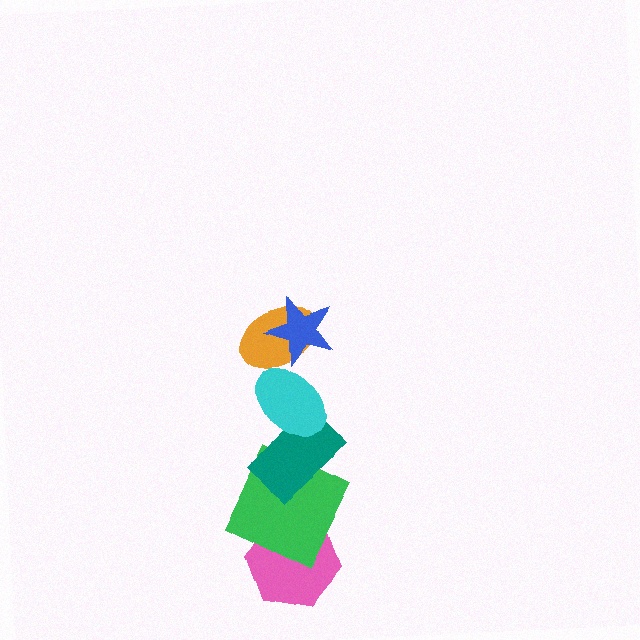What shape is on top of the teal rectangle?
The cyan ellipse is on top of the teal rectangle.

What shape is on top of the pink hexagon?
The green square is on top of the pink hexagon.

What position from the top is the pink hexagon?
The pink hexagon is 6th from the top.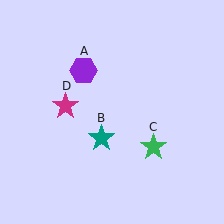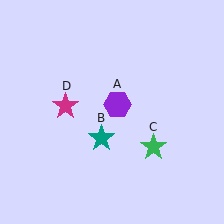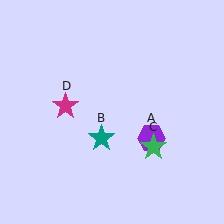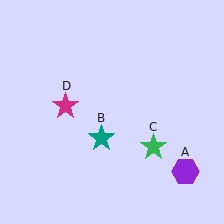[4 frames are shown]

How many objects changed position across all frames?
1 object changed position: purple hexagon (object A).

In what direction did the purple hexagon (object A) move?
The purple hexagon (object A) moved down and to the right.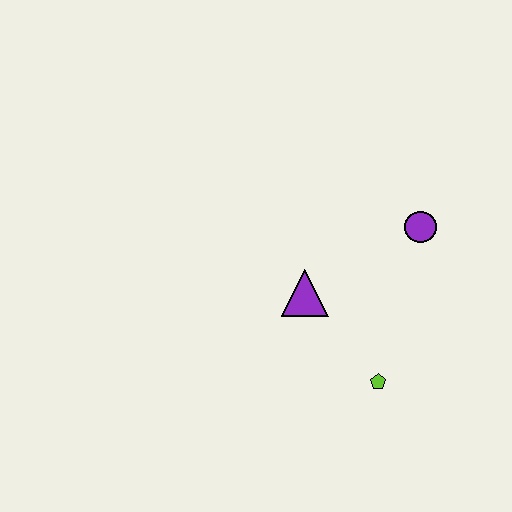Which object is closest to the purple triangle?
The lime pentagon is closest to the purple triangle.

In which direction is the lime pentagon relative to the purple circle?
The lime pentagon is below the purple circle.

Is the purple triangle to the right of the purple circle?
No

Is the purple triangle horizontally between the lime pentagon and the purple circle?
No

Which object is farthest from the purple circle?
The lime pentagon is farthest from the purple circle.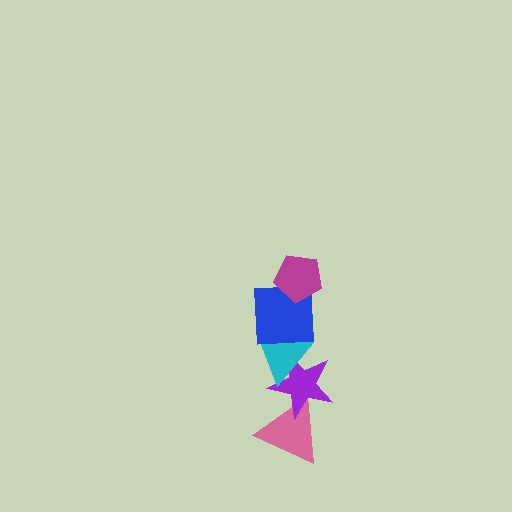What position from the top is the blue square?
The blue square is 2nd from the top.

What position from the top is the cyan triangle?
The cyan triangle is 3rd from the top.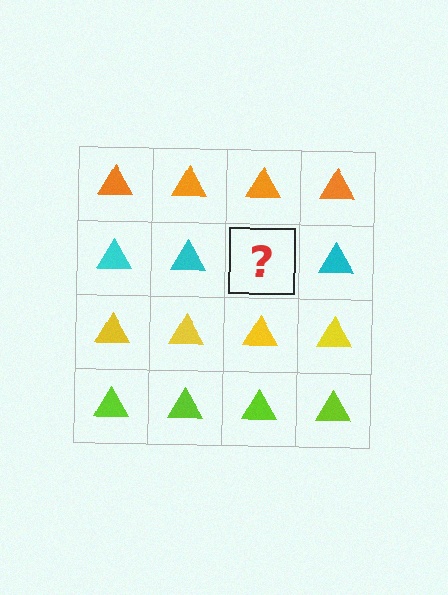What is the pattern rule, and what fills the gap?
The rule is that each row has a consistent color. The gap should be filled with a cyan triangle.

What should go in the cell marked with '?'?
The missing cell should contain a cyan triangle.